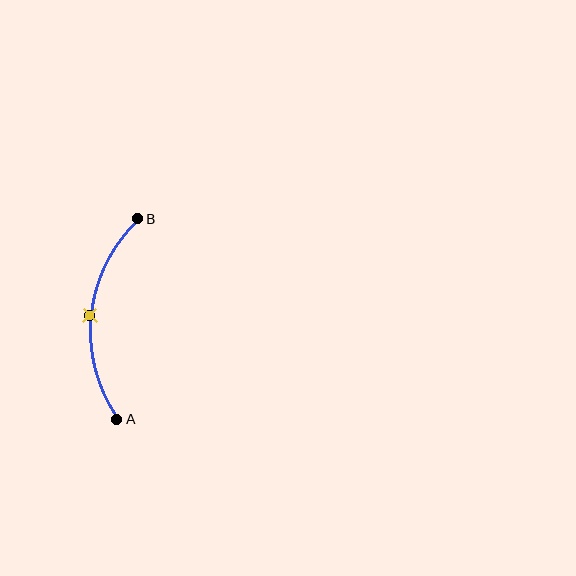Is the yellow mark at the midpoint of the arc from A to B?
Yes. The yellow mark lies on the arc at equal arc-length from both A and B — it is the arc midpoint.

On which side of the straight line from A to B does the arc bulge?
The arc bulges to the left of the straight line connecting A and B.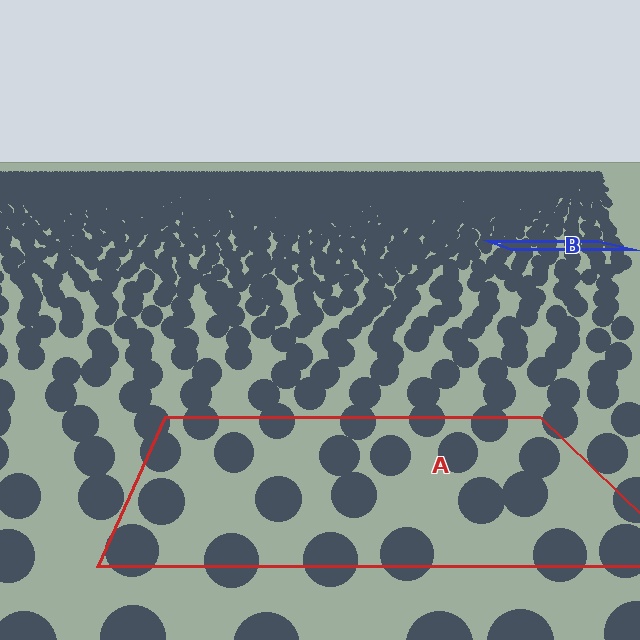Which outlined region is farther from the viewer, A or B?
Region B is farther from the viewer — the texture elements inside it appear smaller and more densely packed.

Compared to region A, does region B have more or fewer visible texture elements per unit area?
Region B has more texture elements per unit area — they are packed more densely because it is farther away.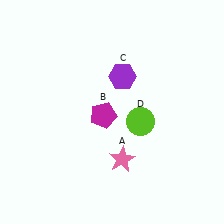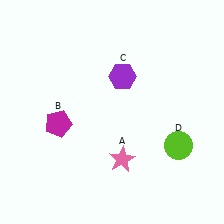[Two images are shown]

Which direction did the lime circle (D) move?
The lime circle (D) moved right.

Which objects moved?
The objects that moved are: the magenta pentagon (B), the lime circle (D).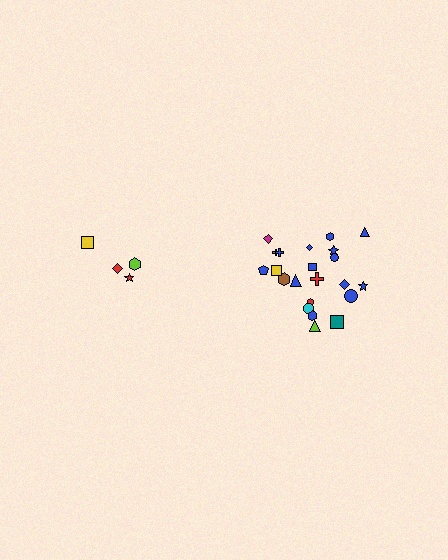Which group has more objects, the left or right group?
The right group.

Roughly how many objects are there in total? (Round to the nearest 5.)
Roughly 25 objects in total.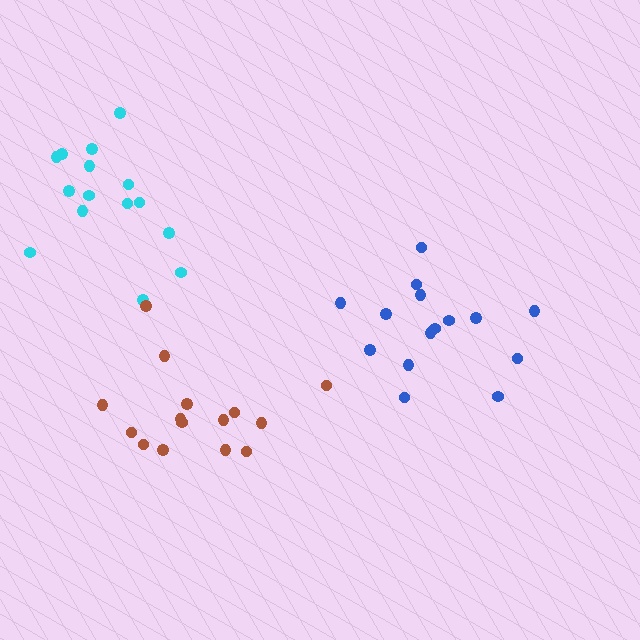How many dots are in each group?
Group 1: 15 dots, Group 2: 15 dots, Group 3: 15 dots (45 total).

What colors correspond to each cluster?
The clusters are colored: blue, cyan, brown.